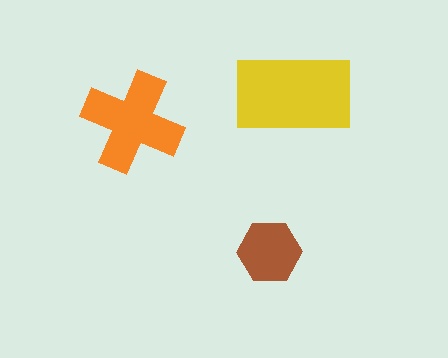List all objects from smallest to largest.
The brown hexagon, the orange cross, the yellow rectangle.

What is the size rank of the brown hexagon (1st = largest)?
3rd.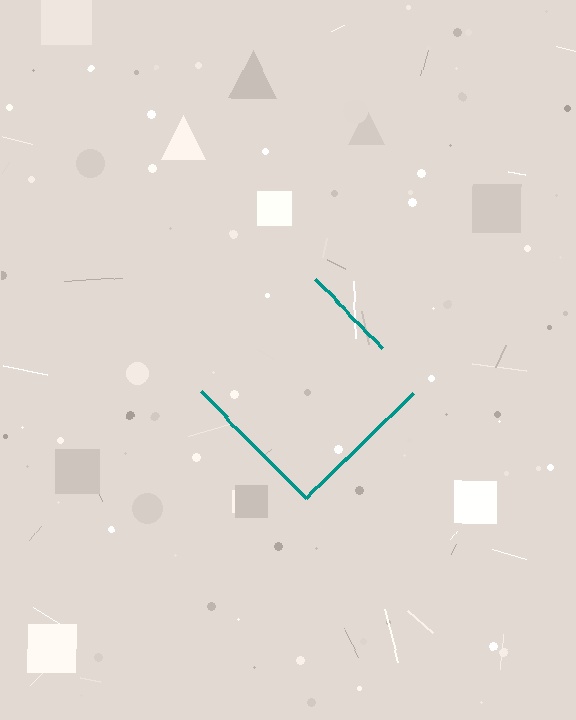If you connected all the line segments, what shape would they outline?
They would outline a diamond.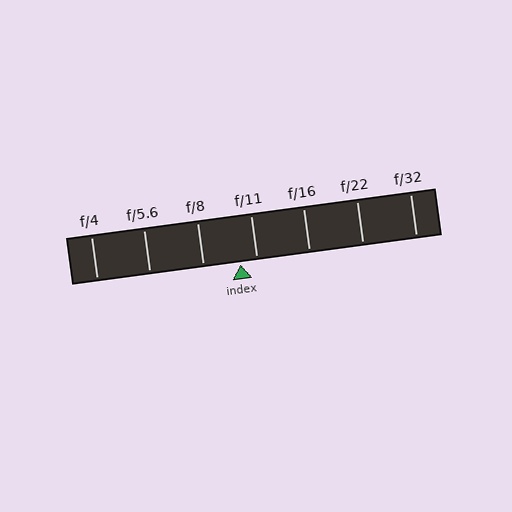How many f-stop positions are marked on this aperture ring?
There are 7 f-stop positions marked.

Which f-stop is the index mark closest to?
The index mark is closest to f/11.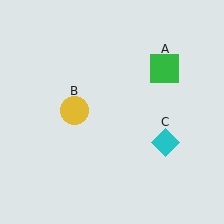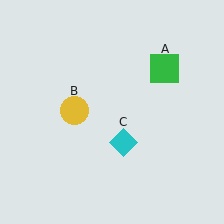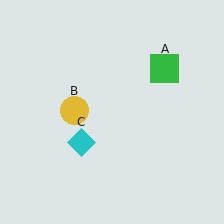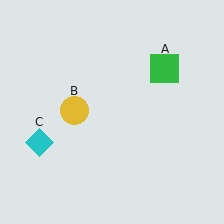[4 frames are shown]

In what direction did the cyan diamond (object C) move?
The cyan diamond (object C) moved left.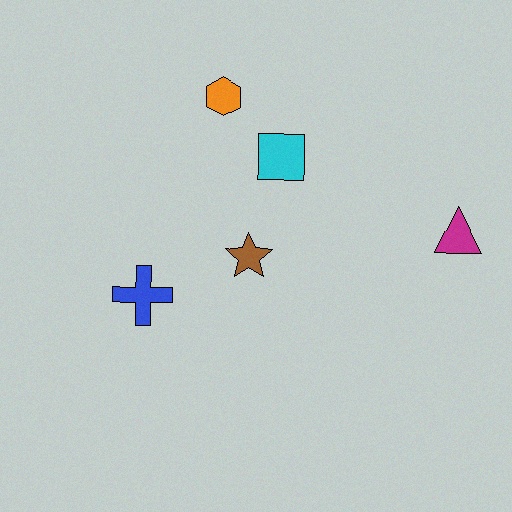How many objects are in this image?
There are 5 objects.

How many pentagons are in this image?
There are no pentagons.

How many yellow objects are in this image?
There are no yellow objects.